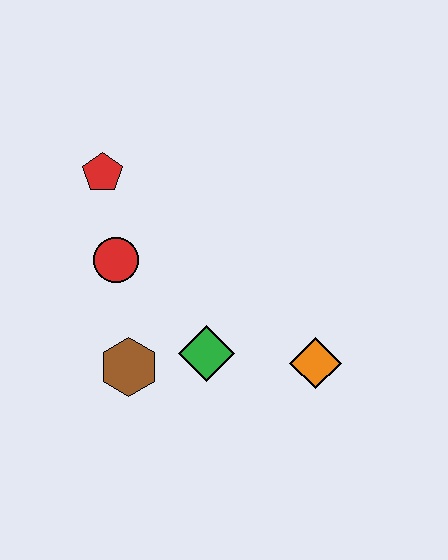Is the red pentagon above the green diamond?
Yes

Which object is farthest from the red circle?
The orange diamond is farthest from the red circle.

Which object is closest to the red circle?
The red pentagon is closest to the red circle.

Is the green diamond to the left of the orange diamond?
Yes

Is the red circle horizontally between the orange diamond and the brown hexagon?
No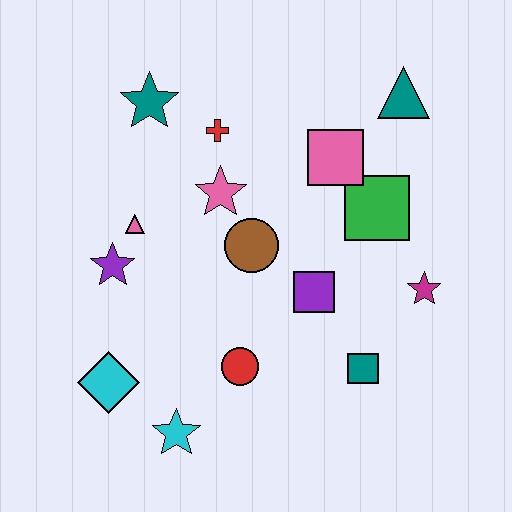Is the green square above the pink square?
No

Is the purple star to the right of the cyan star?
No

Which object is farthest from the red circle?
The teal triangle is farthest from the red circle.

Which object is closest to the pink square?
The green square is closest to the pink square.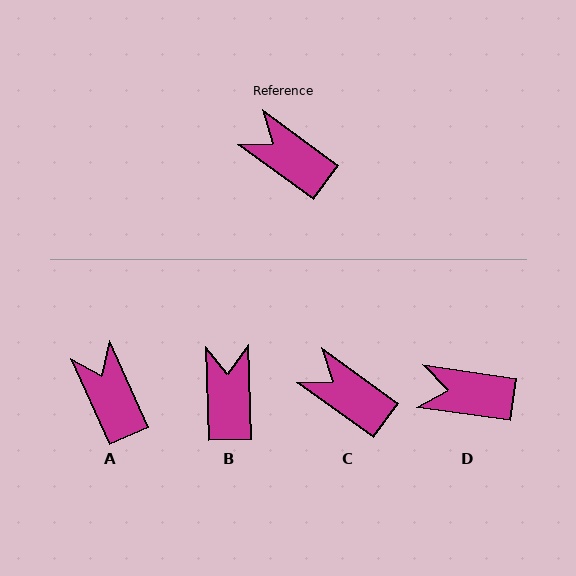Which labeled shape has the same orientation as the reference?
C.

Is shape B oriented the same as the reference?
No, it is off by about 52 degrees.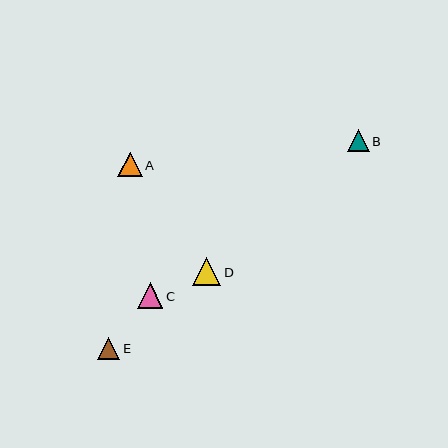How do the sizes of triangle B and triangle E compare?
Triangle B and triangle E are approximately the same size.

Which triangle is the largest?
Triangle D is the largest with a size of approximately 28 pixels.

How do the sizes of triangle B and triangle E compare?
Triangle B and triangle E are approximately the same size.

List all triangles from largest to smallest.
From largest to smallest: D, C, A, B, E.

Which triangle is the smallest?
Triangle E is the smallest with a size of approximately 22 pixels.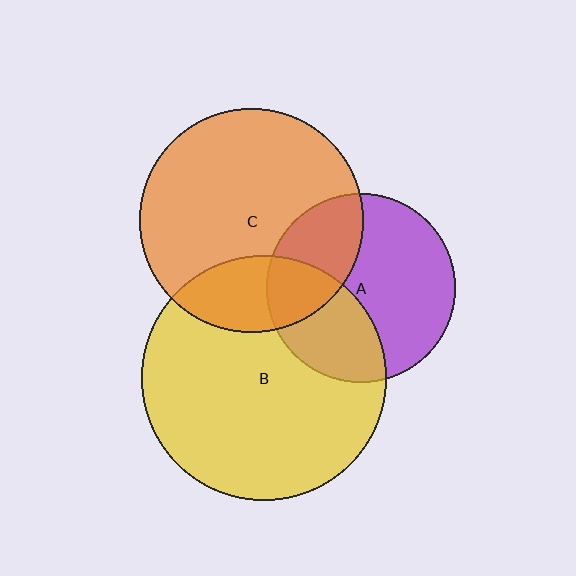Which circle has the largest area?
Circle B (yellow).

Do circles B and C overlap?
Yes.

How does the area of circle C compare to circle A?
Approximately 1.4 times.